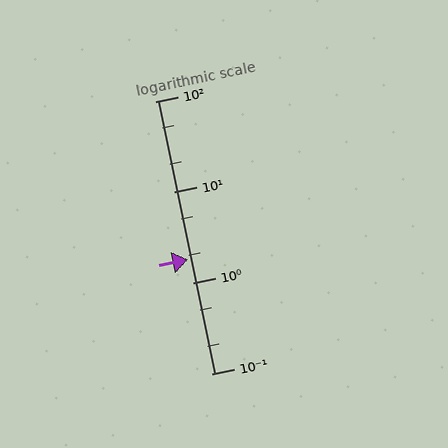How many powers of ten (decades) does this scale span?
The scale spans 3 decades, from 0.1 to 100.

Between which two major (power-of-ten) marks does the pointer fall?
The pointer is between 1 and 10.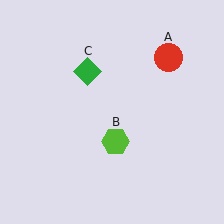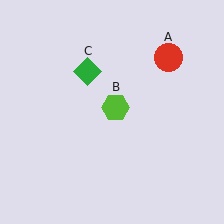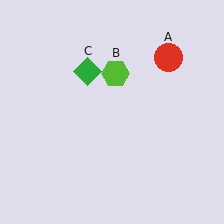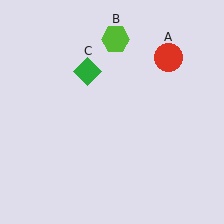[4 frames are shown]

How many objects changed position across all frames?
1 object changed position: lime hexagon (object B).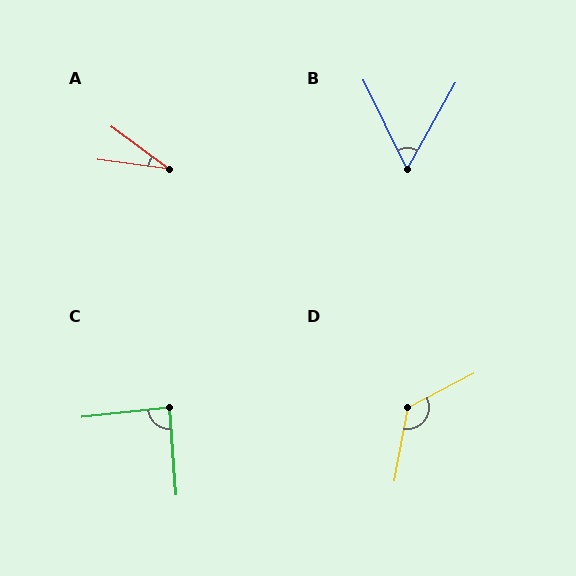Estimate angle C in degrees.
Approximately 88 degrees.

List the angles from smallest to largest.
A (29°), B (55°), C (88°), D (128°).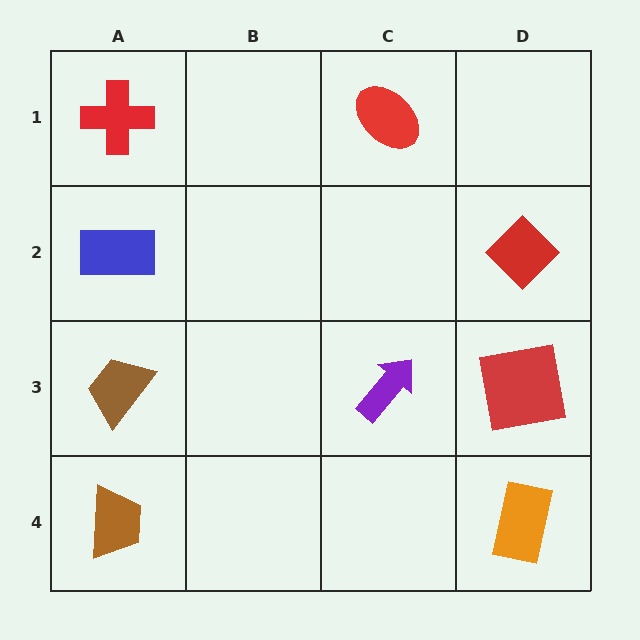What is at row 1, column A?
A red cross.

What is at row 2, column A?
A blue rectangle.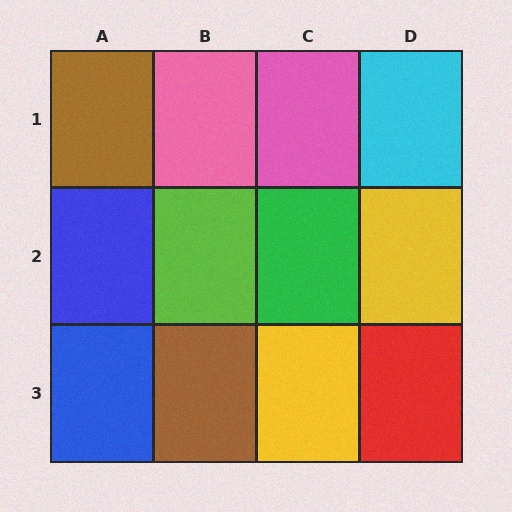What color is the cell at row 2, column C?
Green.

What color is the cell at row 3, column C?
Yellow.